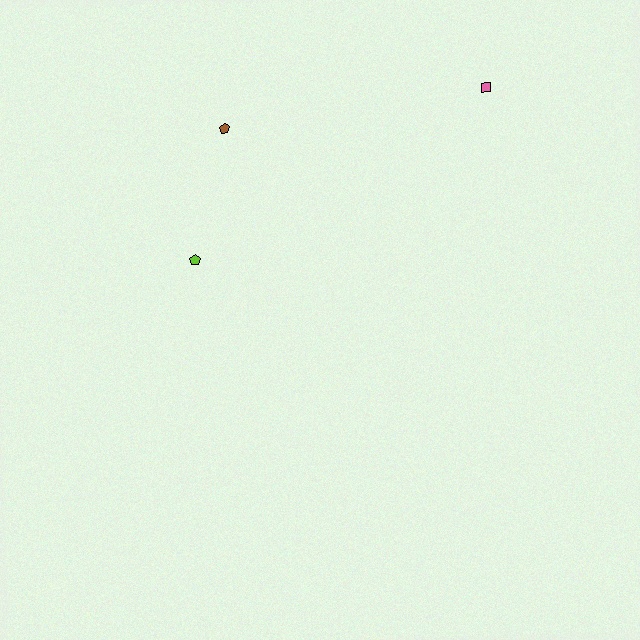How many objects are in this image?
There are 3 objects.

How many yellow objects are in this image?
There are no yellow objects.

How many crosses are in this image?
There are no crosses.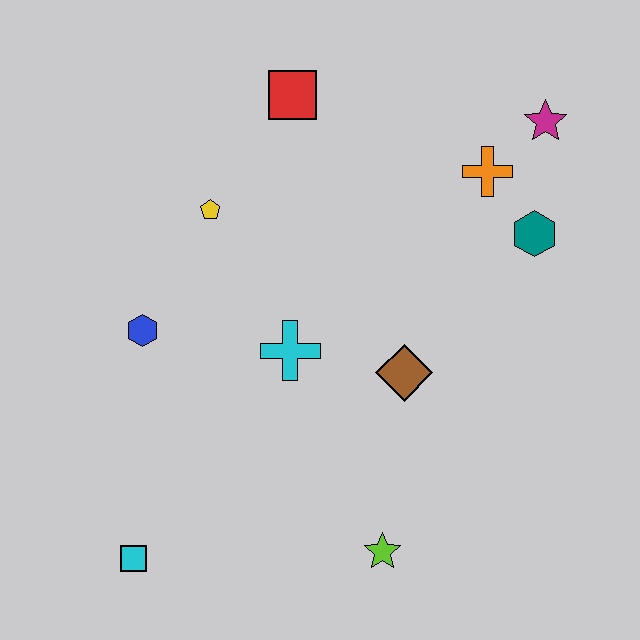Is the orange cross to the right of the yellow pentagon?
Yes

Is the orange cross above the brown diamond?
Yes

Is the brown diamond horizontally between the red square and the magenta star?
Yes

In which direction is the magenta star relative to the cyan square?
The magenta star is above the cyan square.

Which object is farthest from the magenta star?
The cyan square is farthest from the magenta star.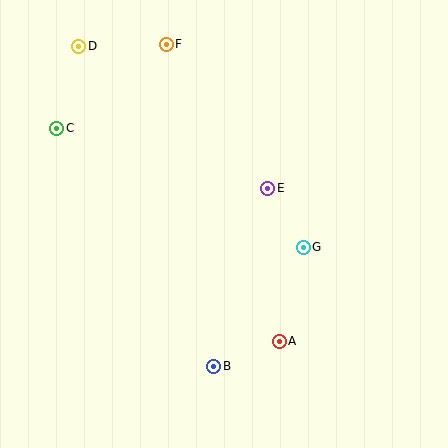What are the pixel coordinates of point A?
Point A is at (279, 341).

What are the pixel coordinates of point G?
Point G is at (303, 247).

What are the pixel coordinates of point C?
Point C is at (57, 128).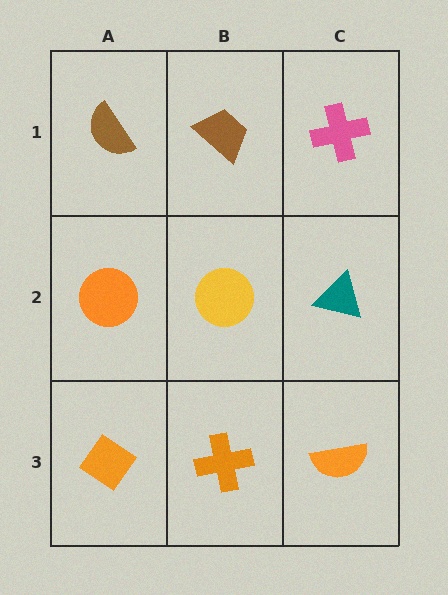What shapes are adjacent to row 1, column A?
An orange circle (row 2, column A), a brown trapezoid (row 1, column B).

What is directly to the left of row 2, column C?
A yellow circle.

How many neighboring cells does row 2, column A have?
3.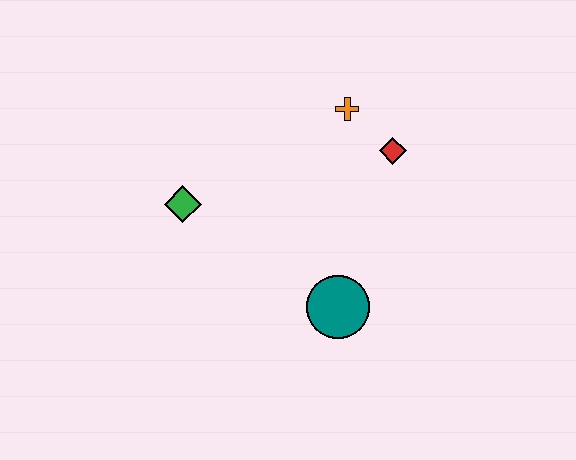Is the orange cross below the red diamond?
No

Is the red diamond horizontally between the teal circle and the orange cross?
No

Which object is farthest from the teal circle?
The orange cross is farthest from the teal circle.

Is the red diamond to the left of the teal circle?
No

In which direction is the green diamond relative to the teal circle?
The green diamond is to the left of the teal circle.